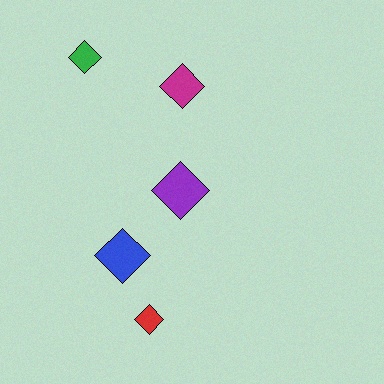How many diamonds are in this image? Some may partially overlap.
There are 5 diamonds.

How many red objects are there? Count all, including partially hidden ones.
There is 1 red object.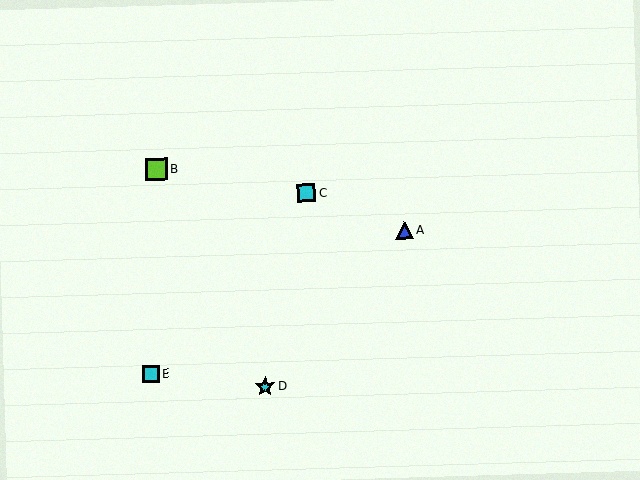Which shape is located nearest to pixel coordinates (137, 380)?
The cyan square (labeled E) at (151, 374) is nearest to that location.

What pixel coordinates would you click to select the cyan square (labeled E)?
Click at (151, 374) to select the cyan square E.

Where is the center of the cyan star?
The center of the cyan star is at (265, 387).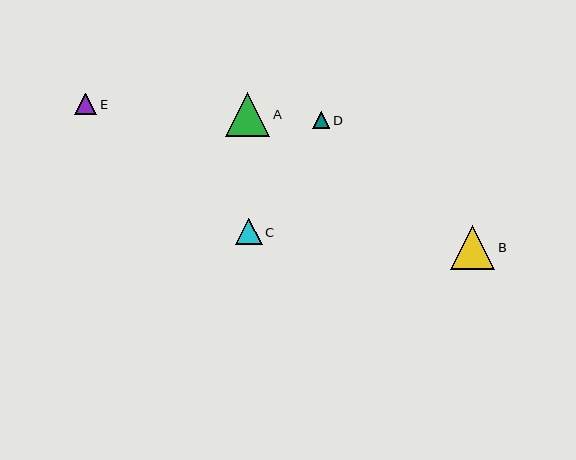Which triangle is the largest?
Triangle A is the largest with a size of approximately 44 pixels.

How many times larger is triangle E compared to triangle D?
Triangle E is approximately 1.3 times the size of triangle D.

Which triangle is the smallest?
Triangle D is the smallest with a size of approximately 17 pixels.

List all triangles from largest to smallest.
From largest to smallest: A, B, C, E, D.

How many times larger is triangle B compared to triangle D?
Triangle B is approximately 2.6 times the size of triangle D.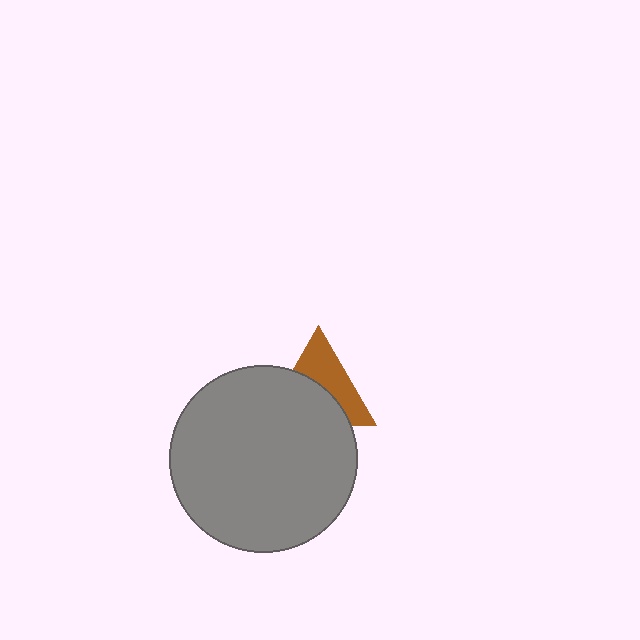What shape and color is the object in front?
The object in front is a gray circle.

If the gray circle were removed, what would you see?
You would see the complete brown triangle.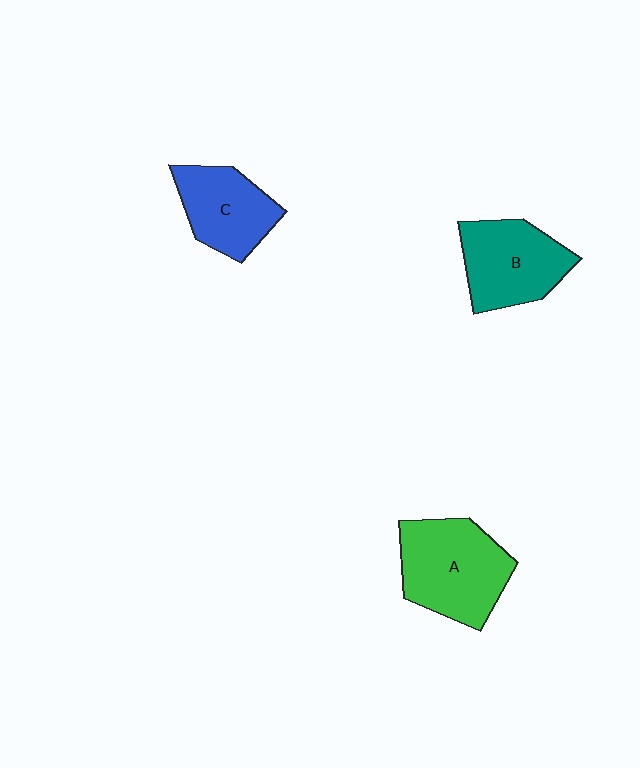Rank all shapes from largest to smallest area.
From largest to smallest: A (green), B (teal), C (blue).